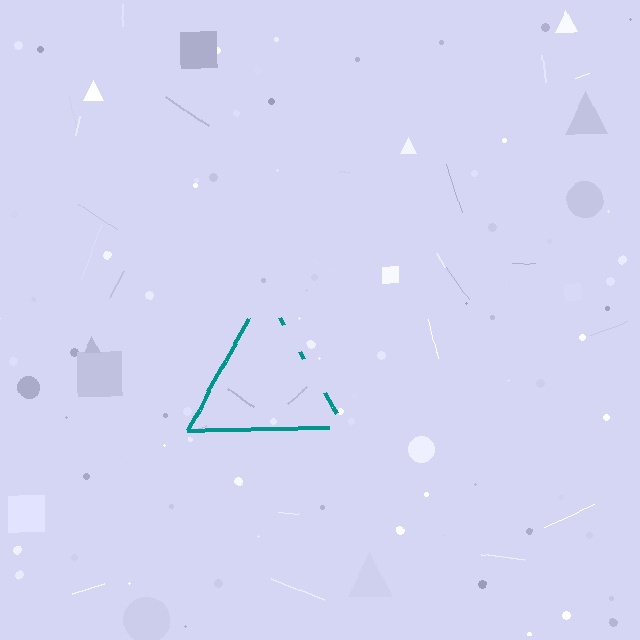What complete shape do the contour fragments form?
The contour fragments form a triangle.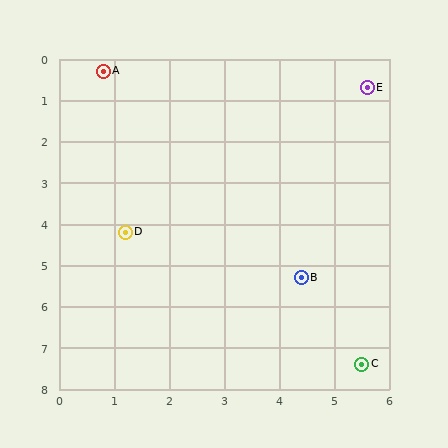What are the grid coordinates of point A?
Point A is at approximately (0.8, 0.3).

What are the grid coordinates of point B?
Point B is at approximately (4.4, 5.3).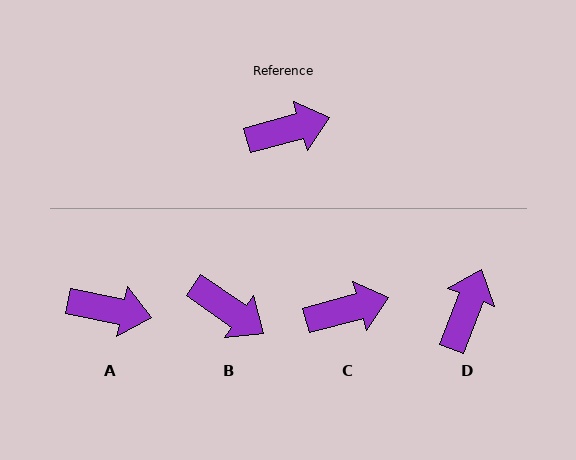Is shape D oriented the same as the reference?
No, it is off by about 54 degrees.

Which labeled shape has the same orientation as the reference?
C.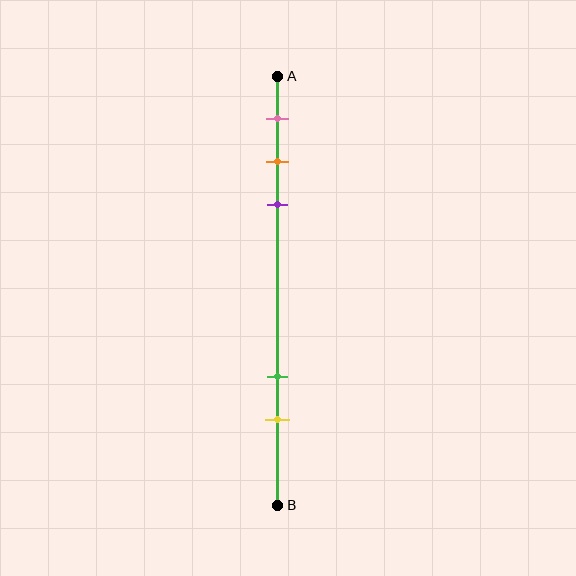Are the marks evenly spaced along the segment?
No, the marks are not evenly spaced.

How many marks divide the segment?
There are 5 marks dividing the segment.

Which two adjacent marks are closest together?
The orange and purple marks are the closest adjacent pair.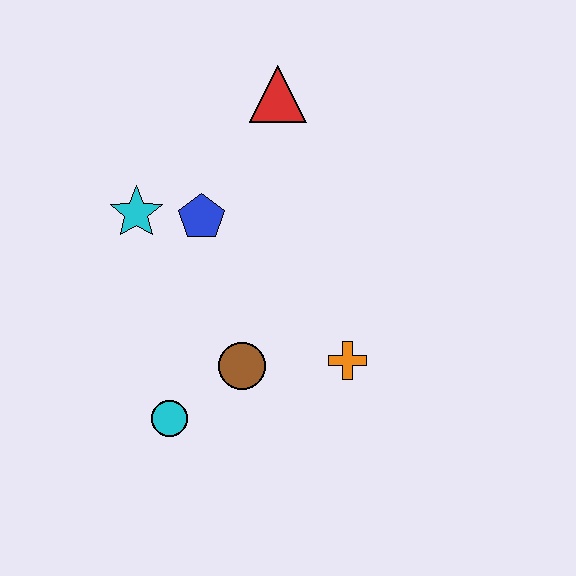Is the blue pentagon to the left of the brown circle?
Yes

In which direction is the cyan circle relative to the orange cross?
The cyan circle is to the left of the orange cross.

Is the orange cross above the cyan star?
No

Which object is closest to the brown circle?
The cyan circle is closest to the brown circle.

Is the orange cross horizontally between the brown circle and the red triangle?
No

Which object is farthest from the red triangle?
The cyan circle is farthest from the red triangle.